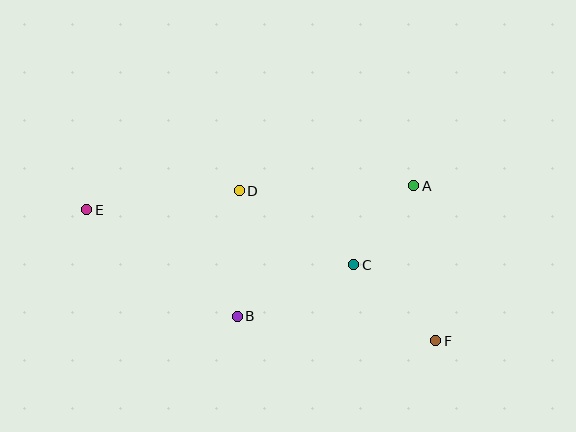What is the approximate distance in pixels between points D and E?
The distance between D and E is approximately 154 pixels.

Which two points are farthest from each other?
Points E and F are farthest from each other.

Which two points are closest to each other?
Points A and C are closest to each other.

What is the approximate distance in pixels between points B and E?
The distance between B and E is approximately 185 pixels.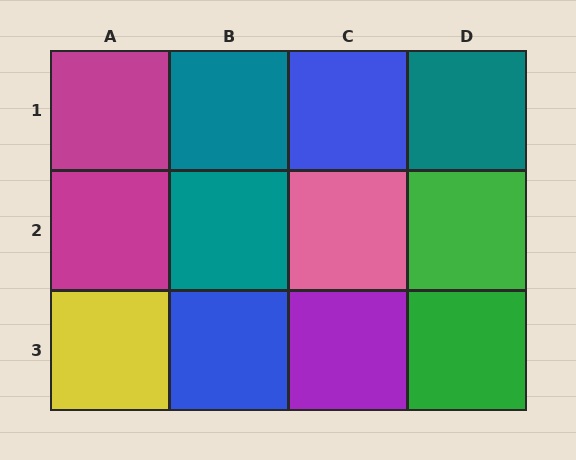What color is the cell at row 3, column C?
Purple.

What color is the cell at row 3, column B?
Blue.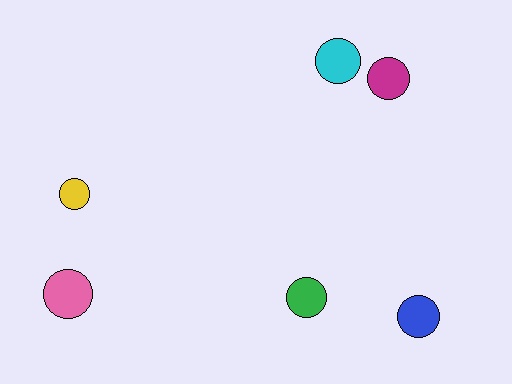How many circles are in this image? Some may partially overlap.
There are 6 circles.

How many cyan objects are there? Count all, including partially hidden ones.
There is 1 cyan object.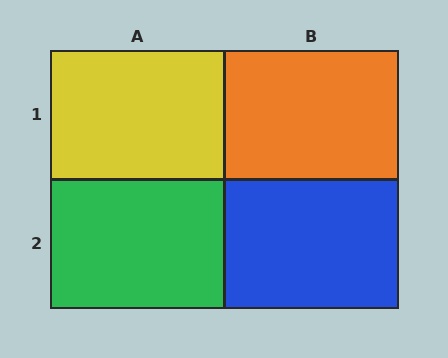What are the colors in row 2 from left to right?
Green, blue.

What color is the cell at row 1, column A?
Yellow.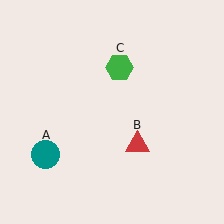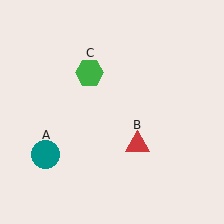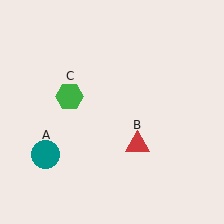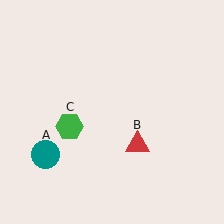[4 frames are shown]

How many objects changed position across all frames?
1 object changed position: green hexagon (object C).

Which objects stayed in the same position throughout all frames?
Teal circle (object A) and red triangle (object B) remained stationary.